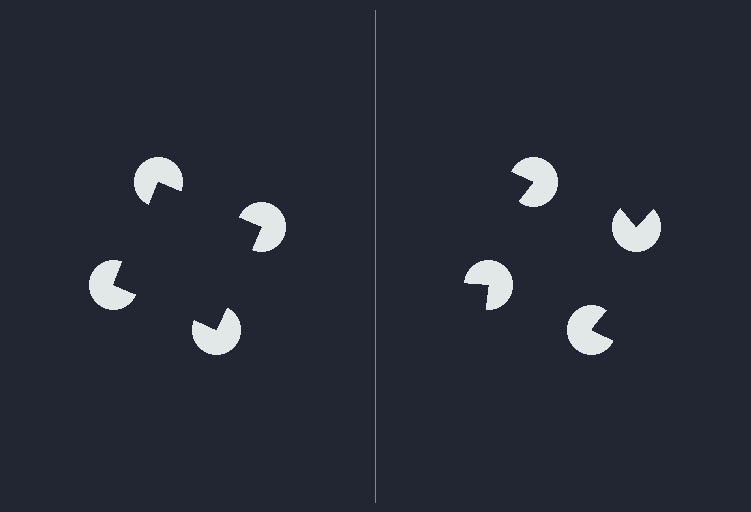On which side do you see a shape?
An illusory square appears on the left side. On the right side the wedge cuts are rotated, so no coherent shape forms.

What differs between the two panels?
The pac-man discs are positioned identically on both sides; only the wedge orientations differ. On the left they align to a square; on the right they are misaligned.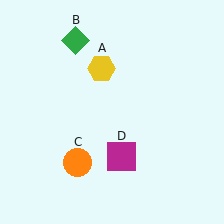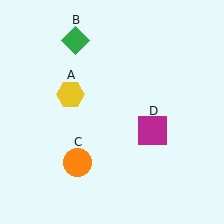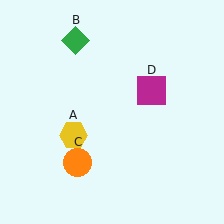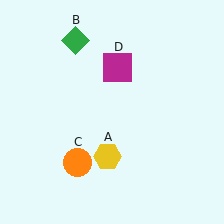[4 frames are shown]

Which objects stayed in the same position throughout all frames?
Green diamond (object B) and orange circle (object C) remained stationary.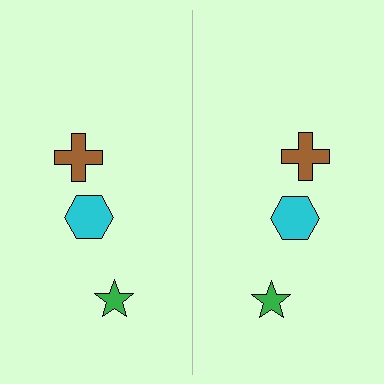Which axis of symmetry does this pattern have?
The pattern has a vertical axis of symmetry running through the center of the image.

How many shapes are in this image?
There are 6 shapes in this image.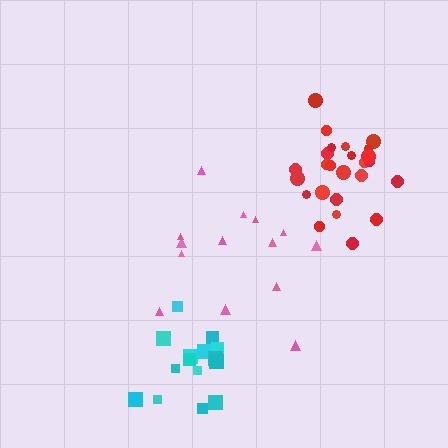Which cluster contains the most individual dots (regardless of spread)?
Red (26).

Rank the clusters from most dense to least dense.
red, cyan, pink.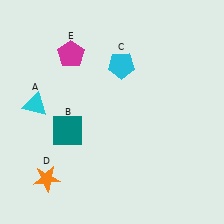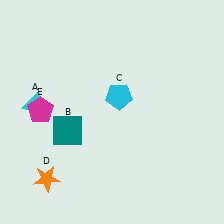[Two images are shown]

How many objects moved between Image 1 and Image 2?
2 objects moved between the two images.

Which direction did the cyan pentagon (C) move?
The cyan pentagon (C) moved down.